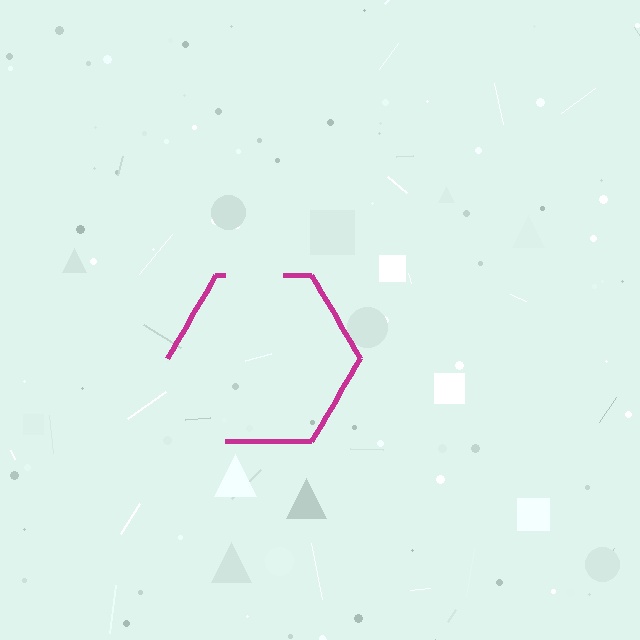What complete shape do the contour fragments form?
The contour fragments form a hexagon.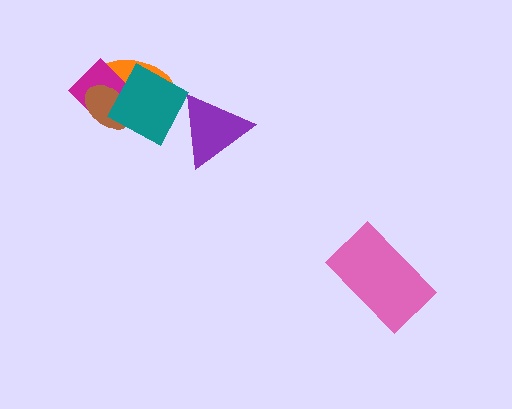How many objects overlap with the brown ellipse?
3 objects overlap with the brown ellipse.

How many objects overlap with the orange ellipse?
3 objects overlap with the orange ellipse.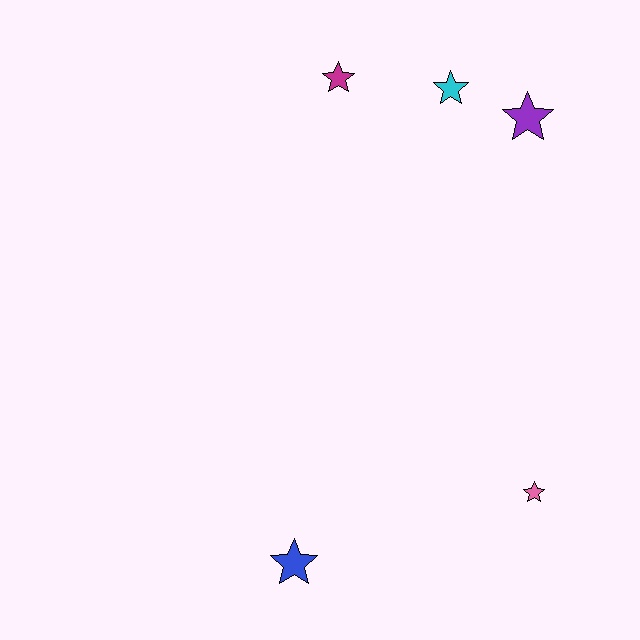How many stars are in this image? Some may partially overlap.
There are 5 stars.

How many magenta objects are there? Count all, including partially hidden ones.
There is 1 magenta object.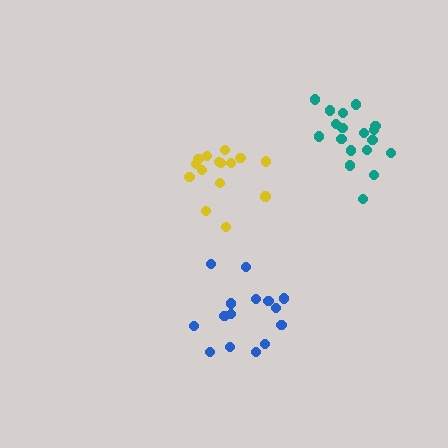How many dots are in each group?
Group 1: 18 dots, Group 2: 15 dots, Group 3: 15 dots (48 total).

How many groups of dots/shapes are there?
There are 3 groups.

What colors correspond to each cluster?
The clusters are colored: teal, blue, yellow.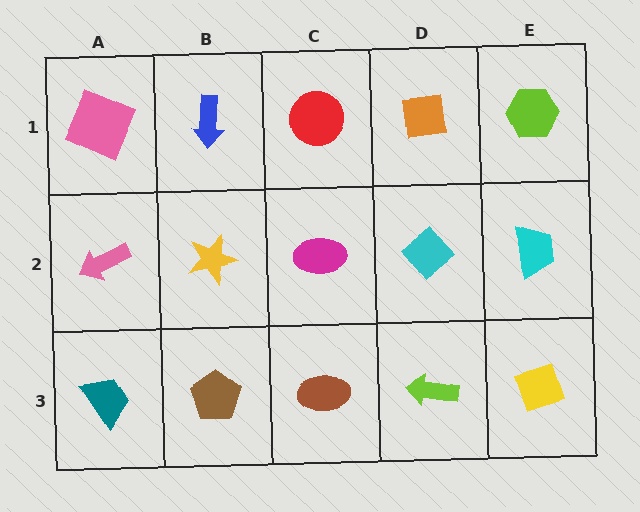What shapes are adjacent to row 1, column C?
A magenta ellipse (row 2, column C), a blue arrow (row 1, column B), an orange square (row 1, column D).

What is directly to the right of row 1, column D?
A lime hexagon.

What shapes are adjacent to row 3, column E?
A cyan trapezoid (row 2, column E), a lime arrow (row 3, column D).